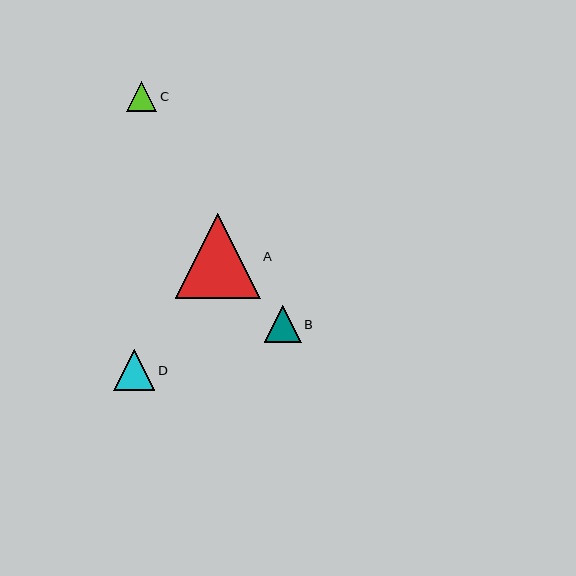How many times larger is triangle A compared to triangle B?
Triangle A is approximately 2.3 times the size of triangle B.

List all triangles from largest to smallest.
From largest to smallest: A, D, B, C.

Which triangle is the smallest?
Triangle C is the smallest with a size of approximately 30 pixels.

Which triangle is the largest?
Triangle A is the largest with a size of approximately 85 pixels.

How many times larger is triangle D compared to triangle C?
Triangle D is approximately 1.4 times the size of triangle C.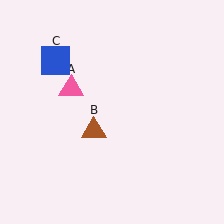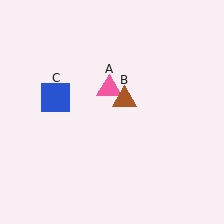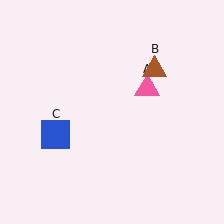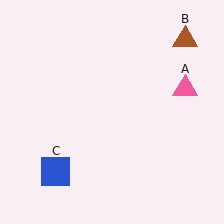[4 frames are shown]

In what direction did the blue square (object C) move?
The blue square (object C) moved down.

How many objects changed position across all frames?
3 objects changed position: pink triangle (object A), brown triangle (object B), blue square (object C).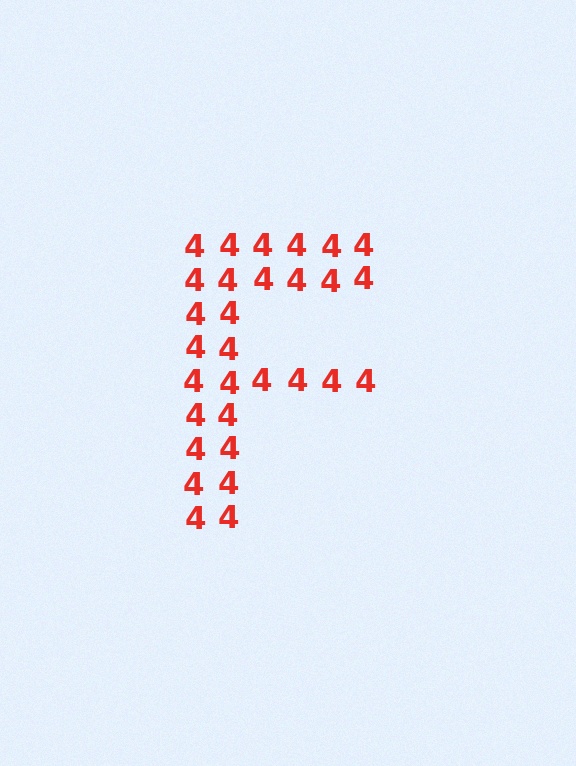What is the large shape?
The large shape is the letter F.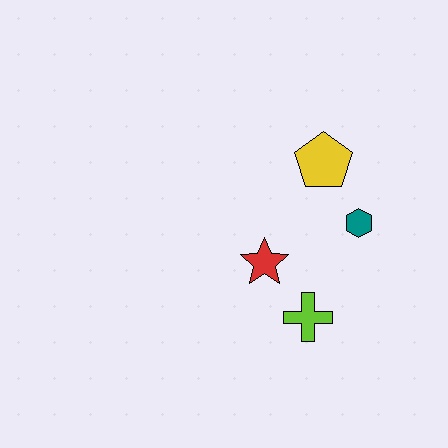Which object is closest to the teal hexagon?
The yellow pentagon is closest to the teal hexagon.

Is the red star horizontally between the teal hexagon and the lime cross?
No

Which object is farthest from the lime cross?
The yellow pentagon is farthest from the lime cross.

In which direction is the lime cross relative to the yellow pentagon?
The lime cross is below the yellow pentagon.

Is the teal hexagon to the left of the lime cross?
No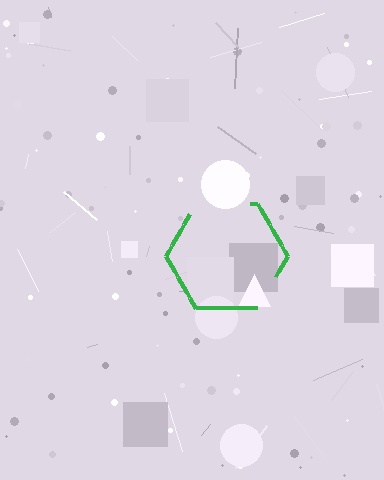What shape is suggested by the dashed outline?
The dashed outline suggests a hexagon.